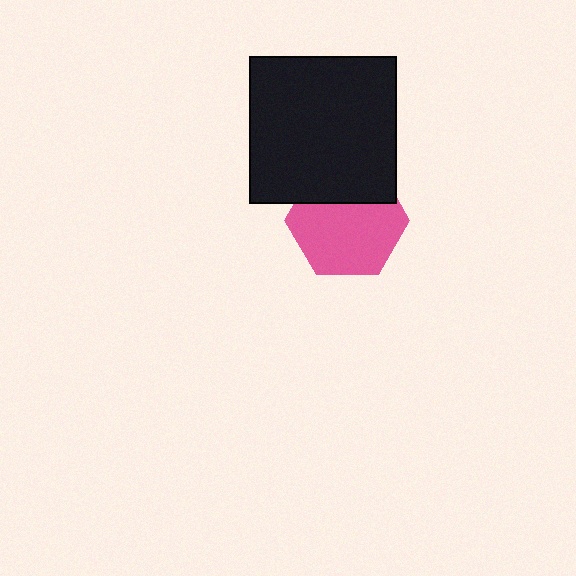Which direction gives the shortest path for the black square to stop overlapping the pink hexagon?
Moving up gives the shortest separation.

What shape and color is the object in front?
The object in front is a black square.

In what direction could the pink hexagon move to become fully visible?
The pink hexagon could move down. That would shift it out from behind the black square entirely.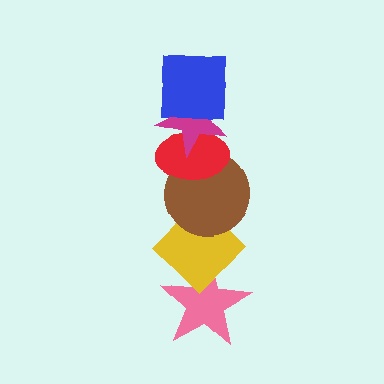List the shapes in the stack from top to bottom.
From top to bottom: the blue square, the magenta star, the red ellipse, the brown circle, the yellow diamond, the pink star.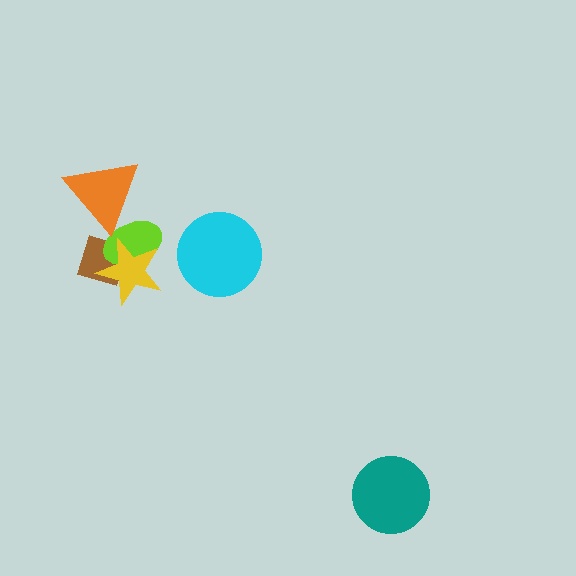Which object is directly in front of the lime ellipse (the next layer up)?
The yellow star is directly in front of the lime ellipse.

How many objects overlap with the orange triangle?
1 object overlaps with the orange triangle.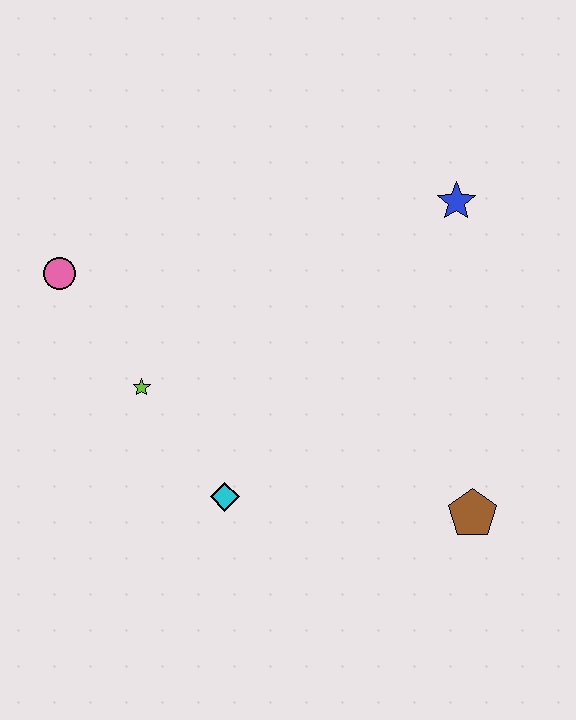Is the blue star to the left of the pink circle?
No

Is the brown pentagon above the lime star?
No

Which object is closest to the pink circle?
The lime star is closest to the pink circle.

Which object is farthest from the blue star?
The pink circle is farthest from the blue star.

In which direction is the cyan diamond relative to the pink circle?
The cyan diamond is below the pink circle.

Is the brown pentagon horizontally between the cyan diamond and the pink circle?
No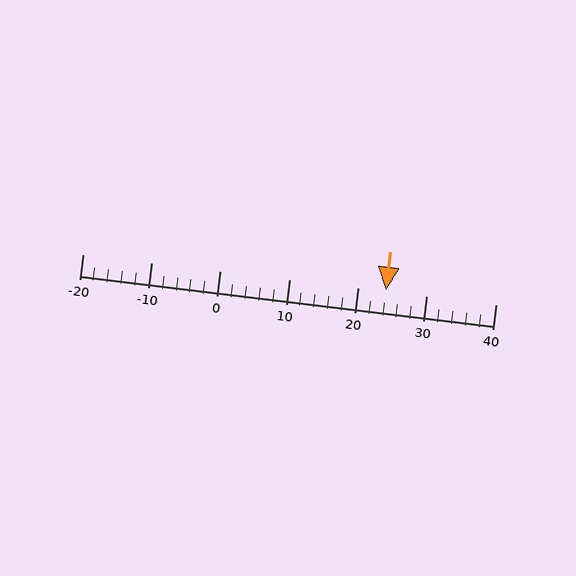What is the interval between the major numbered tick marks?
The major tick marks are spaced 10 units apart.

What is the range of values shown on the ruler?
The ruler shows values from -20 to 40.